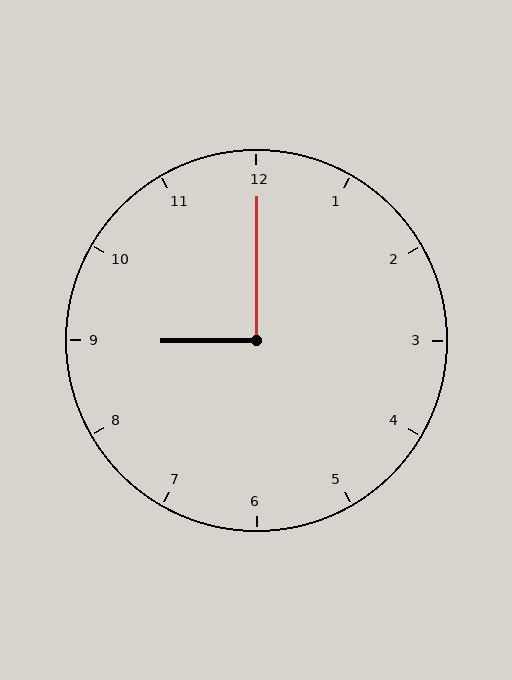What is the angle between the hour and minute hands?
Approximately 90 degrees.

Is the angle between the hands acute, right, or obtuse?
It is right.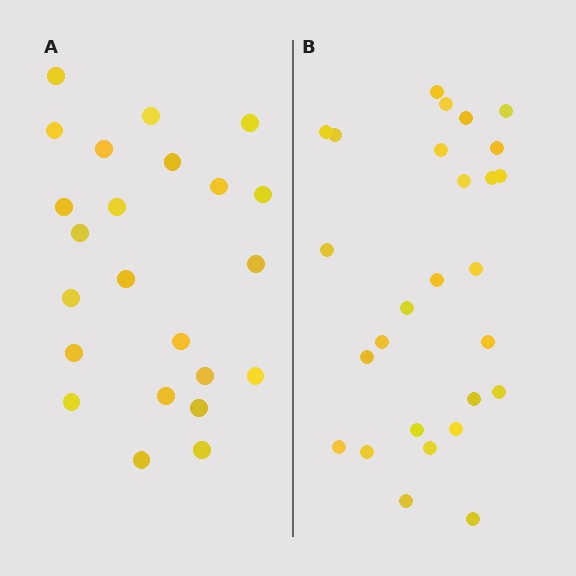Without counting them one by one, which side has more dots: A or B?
Region B (the right region) has more dots.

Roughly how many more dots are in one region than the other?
Region B has about 4 more dots than region A.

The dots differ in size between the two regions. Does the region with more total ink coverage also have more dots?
No. Region A has more total ink coverage because its dots are larger, but region B actually contains more individual dots. Total area can be misleading — the number of items is what matters here.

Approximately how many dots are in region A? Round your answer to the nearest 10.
About 20 dots. (The exact count is 23, which rounds to 20.)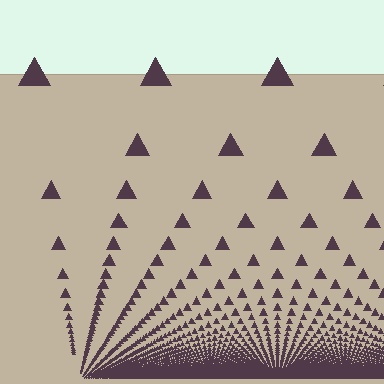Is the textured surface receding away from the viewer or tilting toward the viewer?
The surface appears to tilt toward the viewer. Texture elements get larger and sparser toward the top.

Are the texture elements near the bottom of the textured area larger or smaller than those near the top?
Smaller. The gradient is inverted — elements near the bottom are smaller and denser.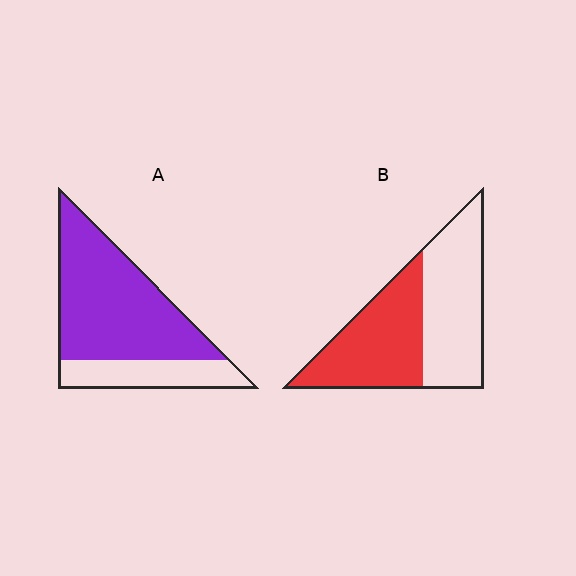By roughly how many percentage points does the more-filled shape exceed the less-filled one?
By roughly 25 percentage points (A over B).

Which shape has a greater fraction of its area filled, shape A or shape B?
Shape A.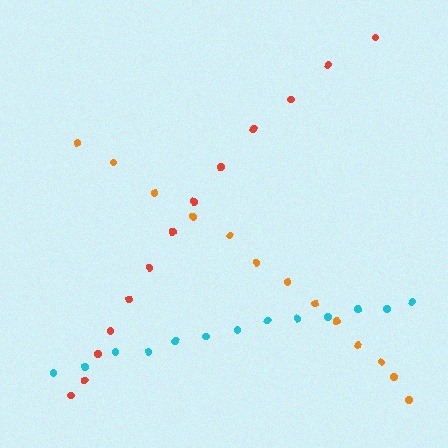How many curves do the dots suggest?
There are 3 distinct paths.